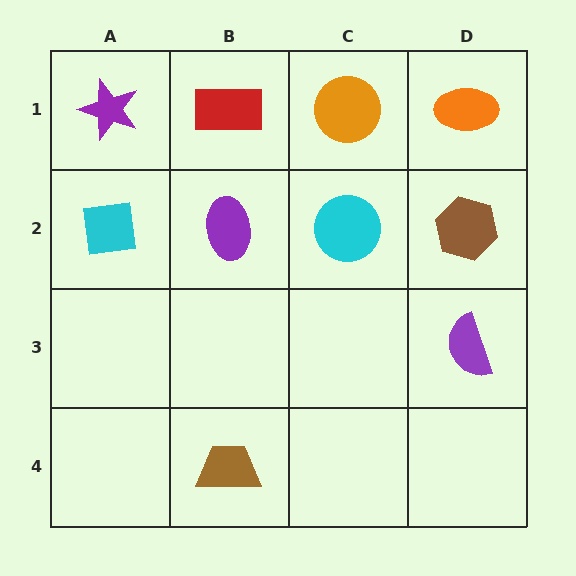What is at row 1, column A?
A purple star.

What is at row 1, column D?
An orange ellipse.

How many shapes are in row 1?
4 shapes.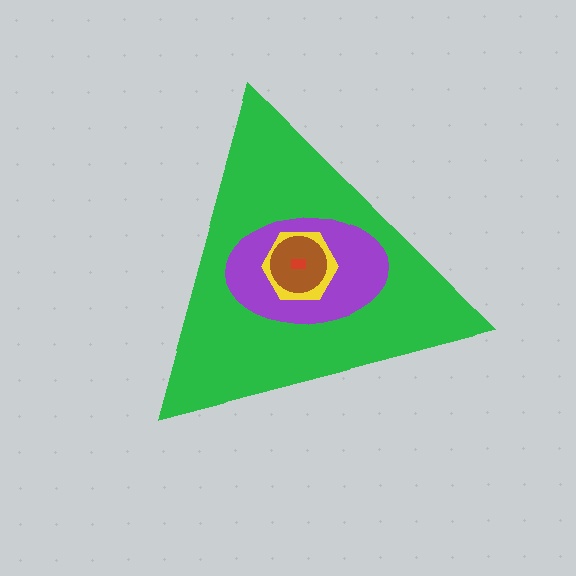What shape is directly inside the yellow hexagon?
The brown circle.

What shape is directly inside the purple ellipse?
The yellow hexagon.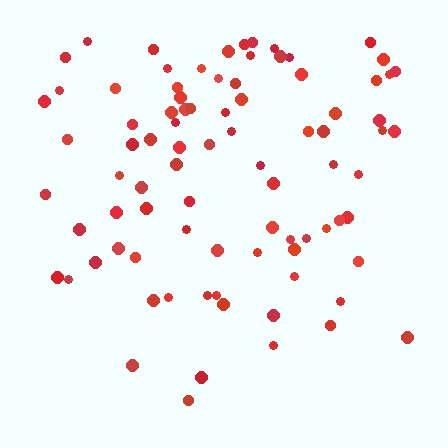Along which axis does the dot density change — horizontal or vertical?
Vertical.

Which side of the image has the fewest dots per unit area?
The bottom.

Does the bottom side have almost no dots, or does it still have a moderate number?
Still a moderate number, just noticeably fewer than the top.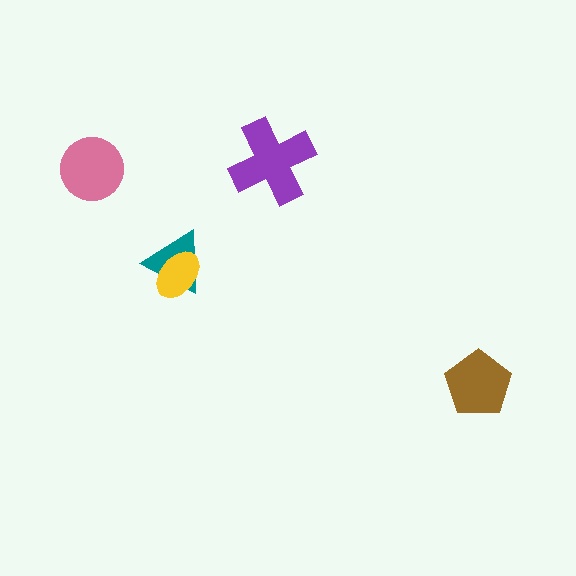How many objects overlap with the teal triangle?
1 object overlaps with the teal triangle.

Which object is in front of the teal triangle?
The yellow ellipse is in front of the teal triangle.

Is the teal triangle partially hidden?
Yes, it is partially covered by another shape.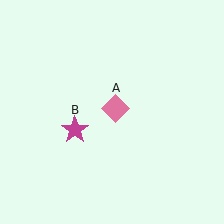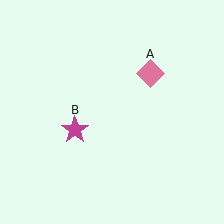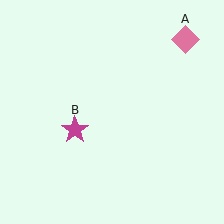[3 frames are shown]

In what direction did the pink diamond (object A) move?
The pink diamond (object A) moved up and to the right.